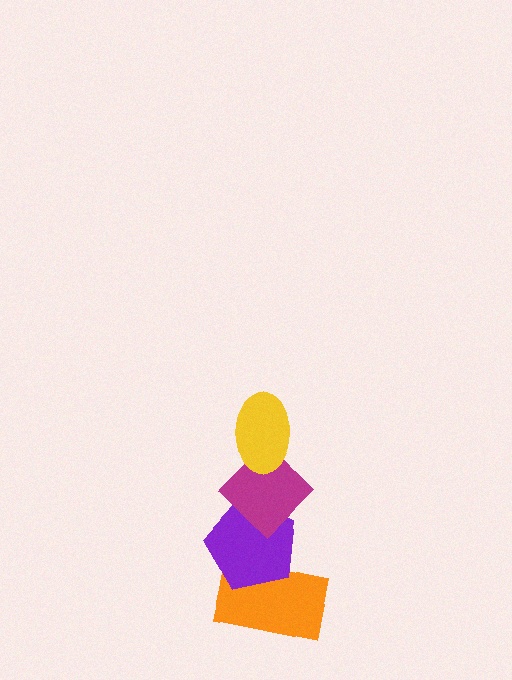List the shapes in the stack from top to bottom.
From top to bottom: the yellow ellipse, the magenta diamond, the purple pentagon, the orange rectangle.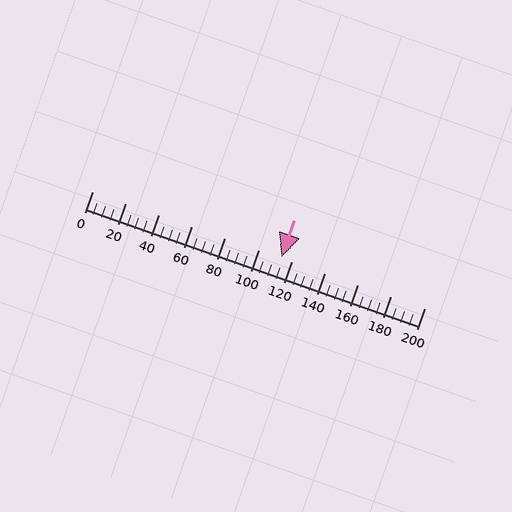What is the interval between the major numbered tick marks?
The major tick marks are spaced 20 units apart.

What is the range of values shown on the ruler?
The ruler shows values from 0 to 200.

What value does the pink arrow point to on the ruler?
The pink arrow points to approximately 114.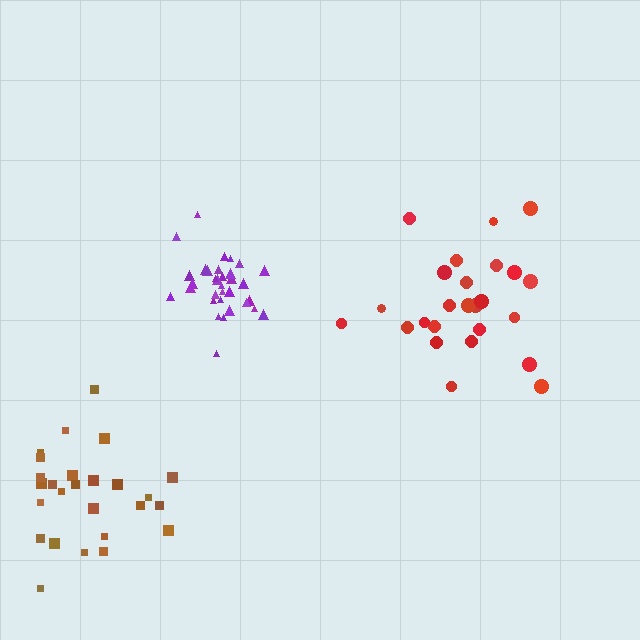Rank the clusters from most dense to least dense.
purple, brown, red.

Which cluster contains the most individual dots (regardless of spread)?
Purple (33).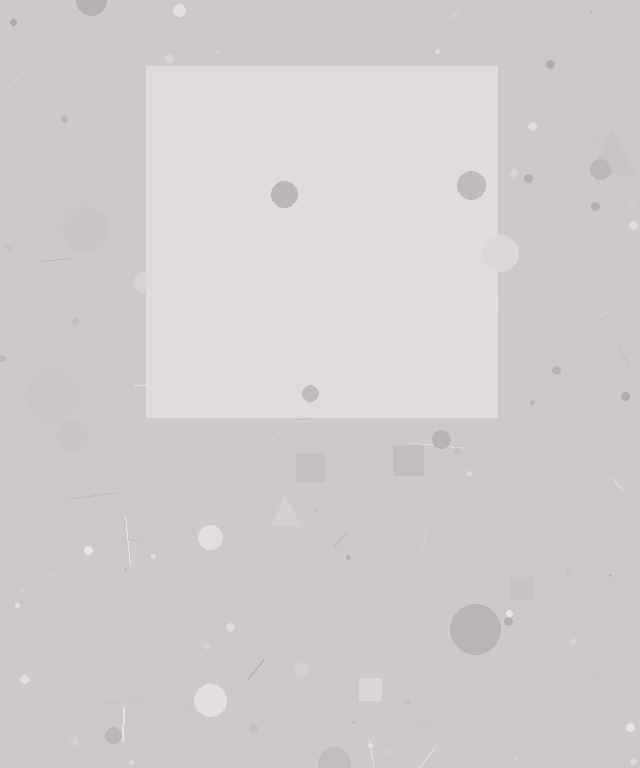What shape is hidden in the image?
A square is hidden in the image.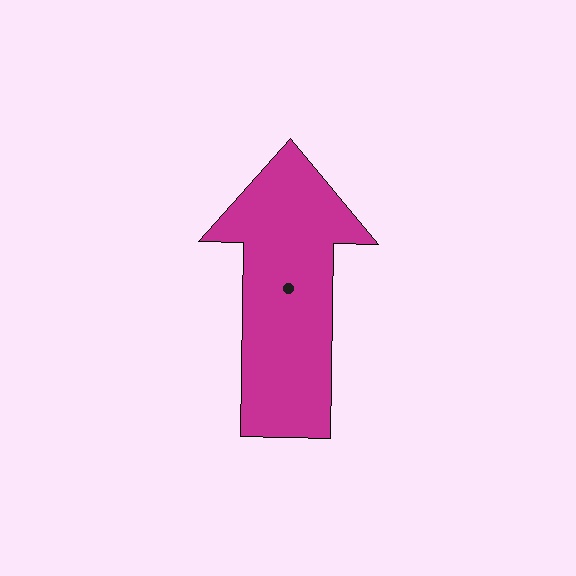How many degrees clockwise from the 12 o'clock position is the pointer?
Approximately 1 degrees.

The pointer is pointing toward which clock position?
Roughly 12 o'clock.